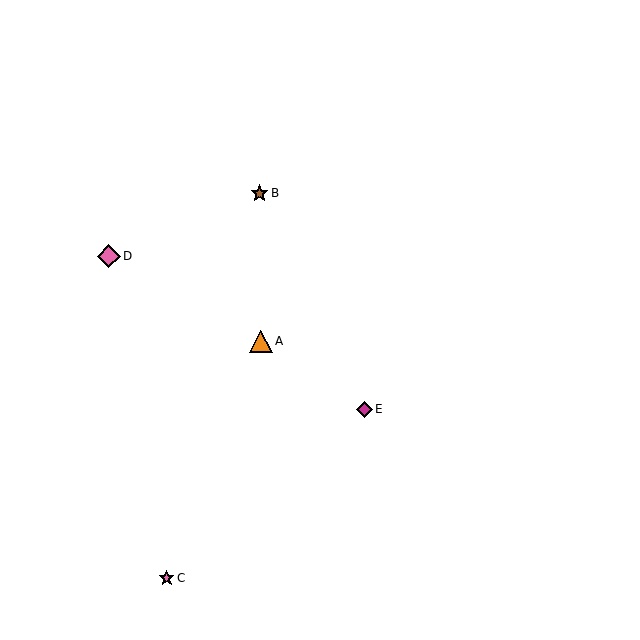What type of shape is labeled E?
Shape E is a magenta diamond.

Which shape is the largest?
The pink diamond (labeled D) is the largest.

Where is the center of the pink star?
The center of the pink star is at (167, 578).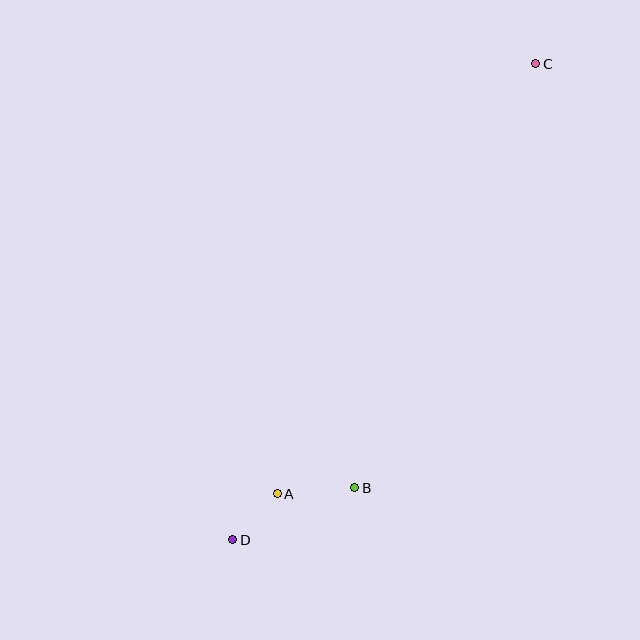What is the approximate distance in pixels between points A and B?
The distance between A and B is approximately 78 pixels.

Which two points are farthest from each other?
Points C and D are farthest from each other.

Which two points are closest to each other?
Points A and D are closest to each other.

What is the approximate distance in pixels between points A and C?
The distance between A and C is approximately 502 pixels.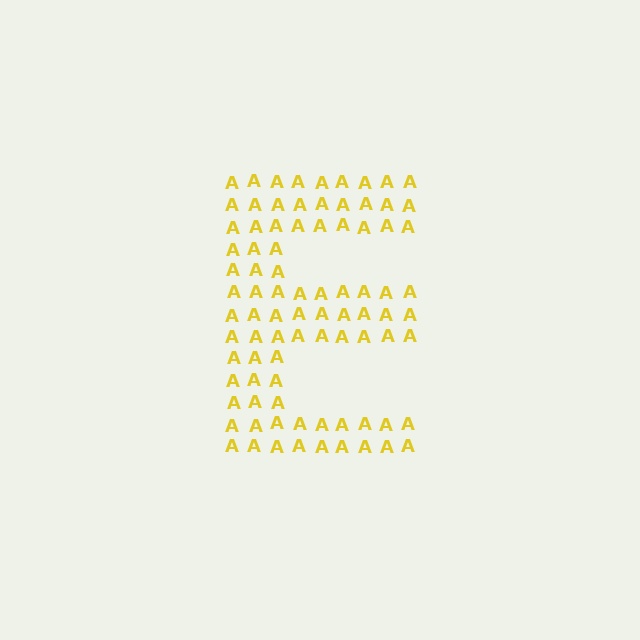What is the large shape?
The large shape is the letter E.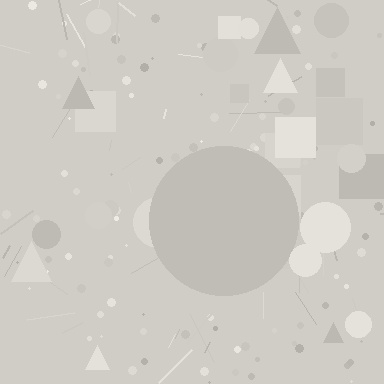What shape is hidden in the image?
A circle is hidden in the image.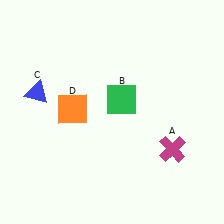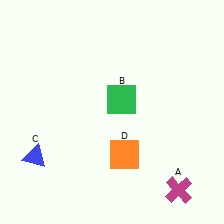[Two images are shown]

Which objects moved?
The objects that moved are: the magenta cross (A), the blue triangle (C), the orange square (D).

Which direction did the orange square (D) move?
The orange square (D) moved right.